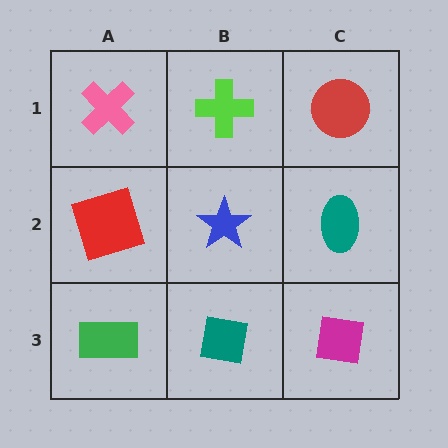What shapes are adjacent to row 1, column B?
A blue star (row 2, column B), a pink cross (row 1, column A), a red circle (row 1, column C).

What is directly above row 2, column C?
A red circle.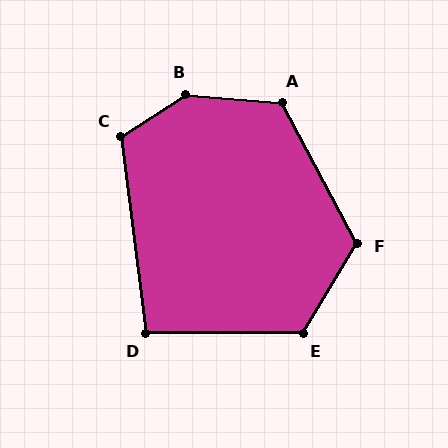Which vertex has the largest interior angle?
B, at approximately 142 degrees.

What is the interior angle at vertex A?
Approximately 122 degrees (obtuse).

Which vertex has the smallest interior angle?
D, at approximately 97 degrees.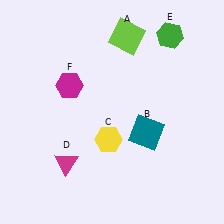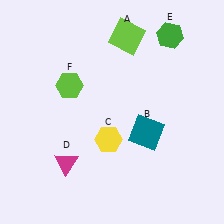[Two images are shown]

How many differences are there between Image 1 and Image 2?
There is 1 difference between the two images.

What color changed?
The hexagon (F) changed from magenta in Image 1 to lime in Image 2.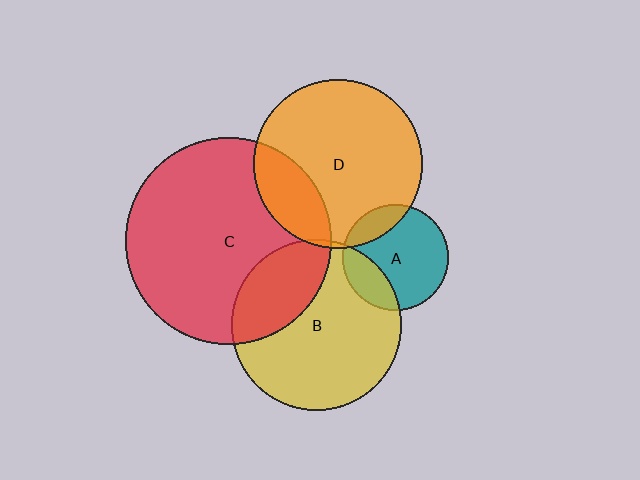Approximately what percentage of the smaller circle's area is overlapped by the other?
Approximately 30%.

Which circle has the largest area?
Circle C (red).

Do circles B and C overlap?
Yes.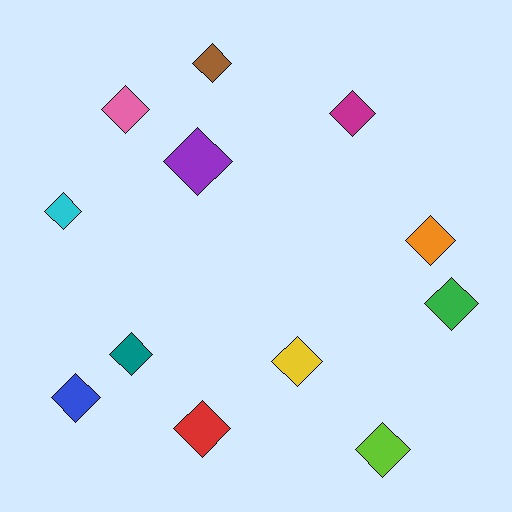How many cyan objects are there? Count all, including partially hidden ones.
There is 1 cyan object.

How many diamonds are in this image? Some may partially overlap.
There are 12 diamonds.